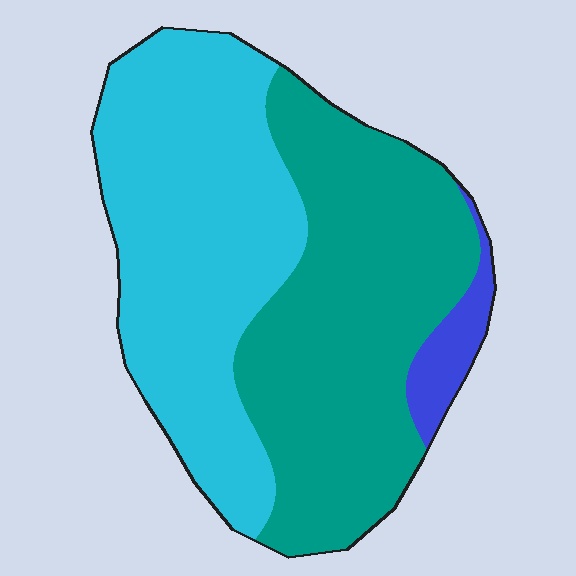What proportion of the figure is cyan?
Cyan takes up about one half (1/2) of the figure.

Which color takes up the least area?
Blue, at roughly 5%.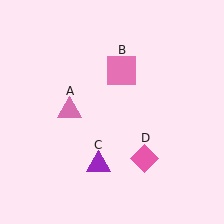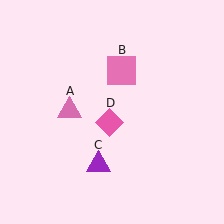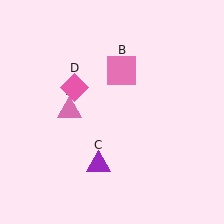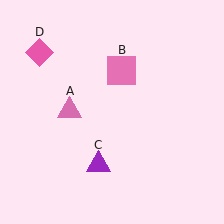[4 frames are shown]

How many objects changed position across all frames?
1 object changed position: pink diamond (object D).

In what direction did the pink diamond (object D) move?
The pink diamond (object D) moved up and to the left.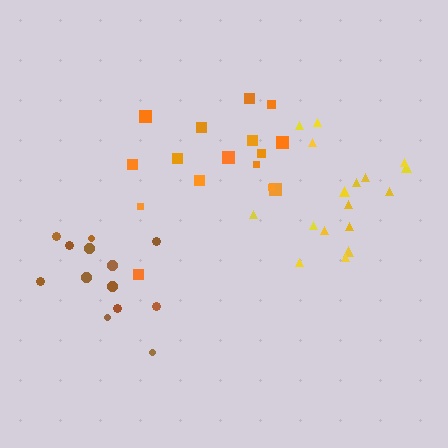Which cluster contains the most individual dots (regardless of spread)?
Yellow (17).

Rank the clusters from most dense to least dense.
yellow, brown, orange.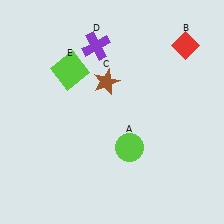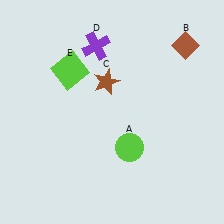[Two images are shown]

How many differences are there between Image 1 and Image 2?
There is 1 difference between the two images.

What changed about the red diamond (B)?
In Image 1, B is red. In Image 2, it changed to brown.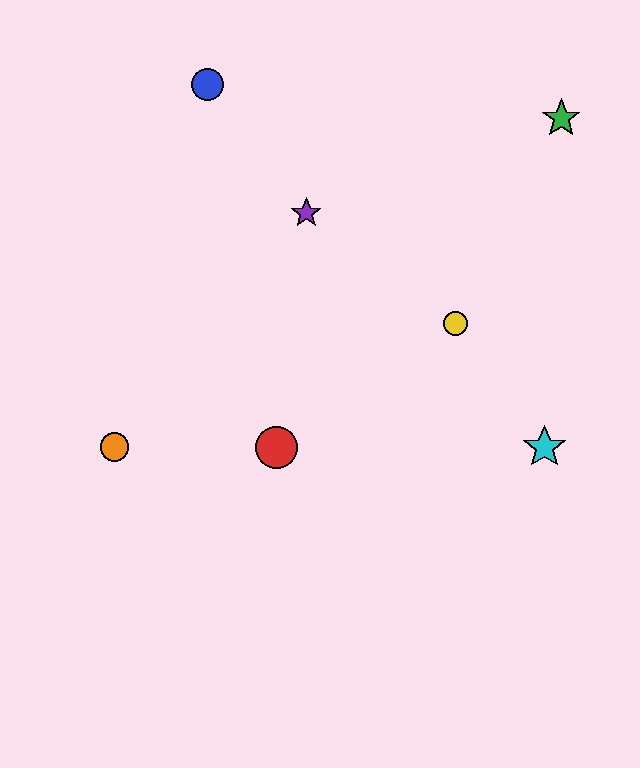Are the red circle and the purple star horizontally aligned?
No, the red circle is at y≈447 and the purple star is at y≈213.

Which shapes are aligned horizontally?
The red circle, the orange circle, the cyan star are aligned horizontally.